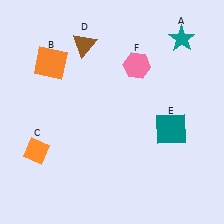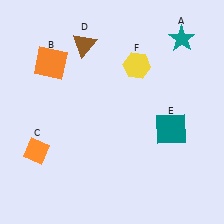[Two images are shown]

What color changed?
The hexagon (F) changed from pink in Image 1 to yellow in Image 2.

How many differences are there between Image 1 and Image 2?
There is 1 difference between the two images.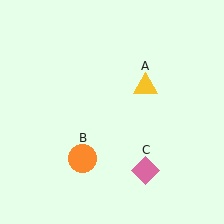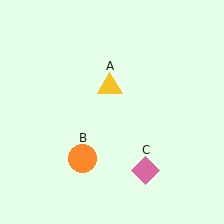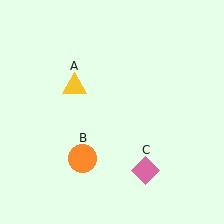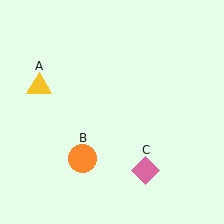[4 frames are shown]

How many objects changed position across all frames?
1 object changed position: yellow triangle (object A).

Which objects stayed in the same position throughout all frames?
Orange circle (object B) and pink diamond (object C) remained stationary.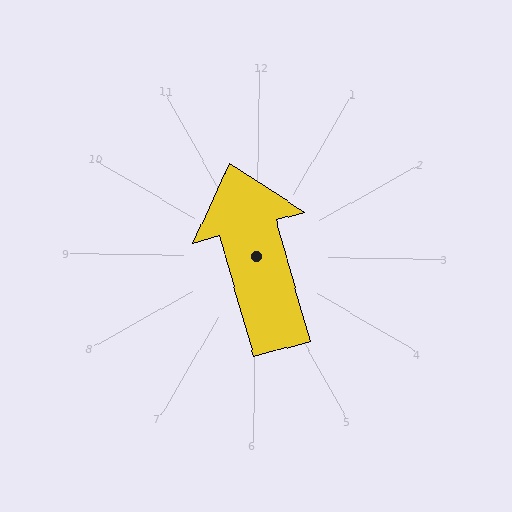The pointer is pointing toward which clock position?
Roughly 11 o'clock.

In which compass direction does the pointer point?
North.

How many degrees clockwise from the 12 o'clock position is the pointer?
Approximately 343 degrees.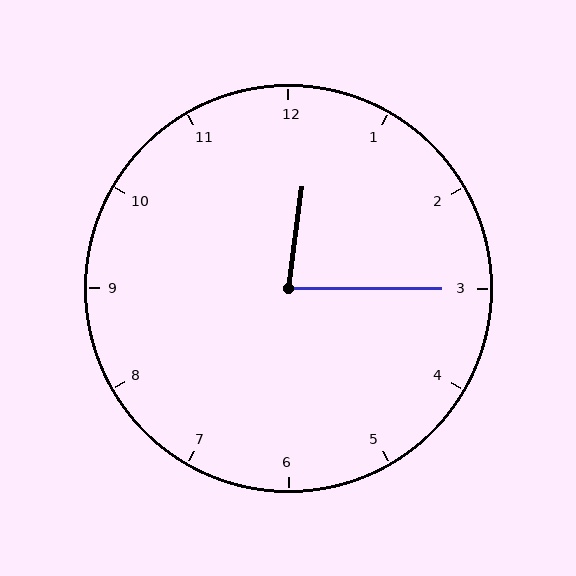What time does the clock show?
12:15.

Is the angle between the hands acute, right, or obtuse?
It is acute.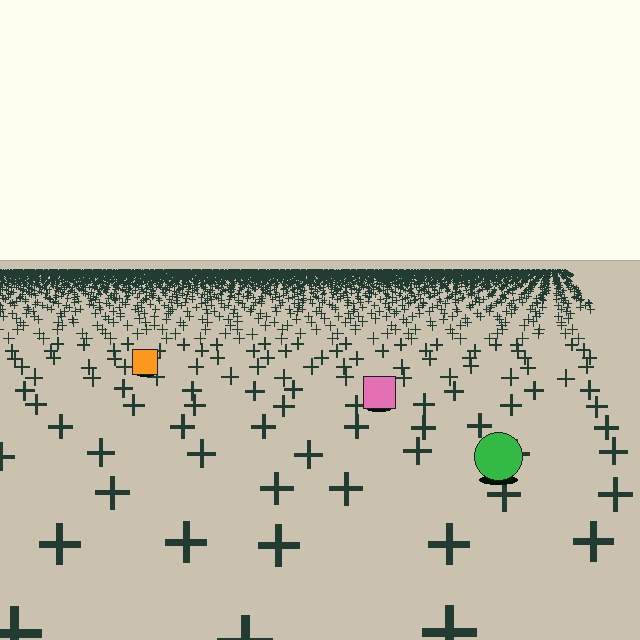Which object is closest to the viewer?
The green circle is closest. The texture marks near it are larger and more spread out.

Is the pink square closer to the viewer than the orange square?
Yes. The pink square is closer — you can tell from the texture gradient: the ground texture is coarser near it.